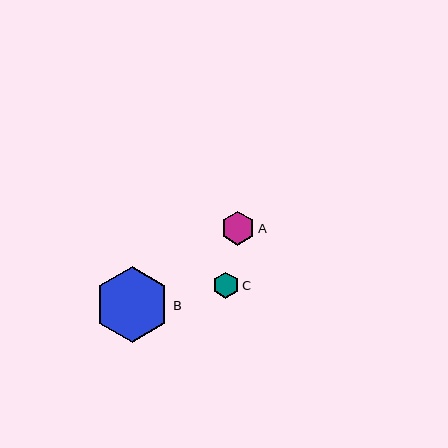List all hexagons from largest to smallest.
From largest to smallest: B, A, C.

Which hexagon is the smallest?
Hexagon C is the smallest with a size of approximately 26 pixels.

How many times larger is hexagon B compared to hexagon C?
Hexagon B is approximately 2.9 times the size of hexagon C.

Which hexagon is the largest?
Hexagon B is the largest with a size of approximately 75 pixels.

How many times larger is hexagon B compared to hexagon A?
Hexagon B is approximately 2.2 times the size of hexagon A.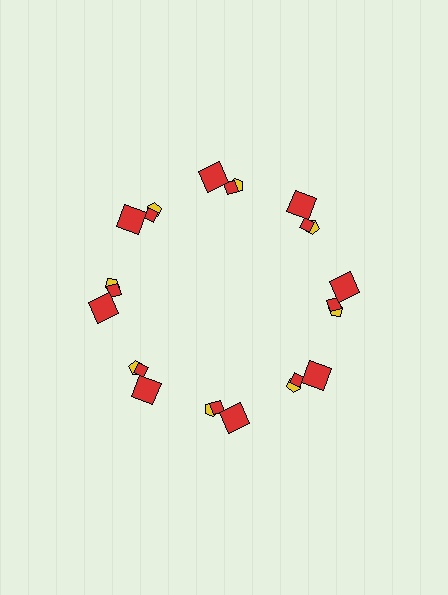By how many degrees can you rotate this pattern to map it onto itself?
The pattern maps onto itself every 45 degrees of rotation.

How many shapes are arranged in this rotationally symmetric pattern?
There are 24 shapes, arranged in 8 groups of 3.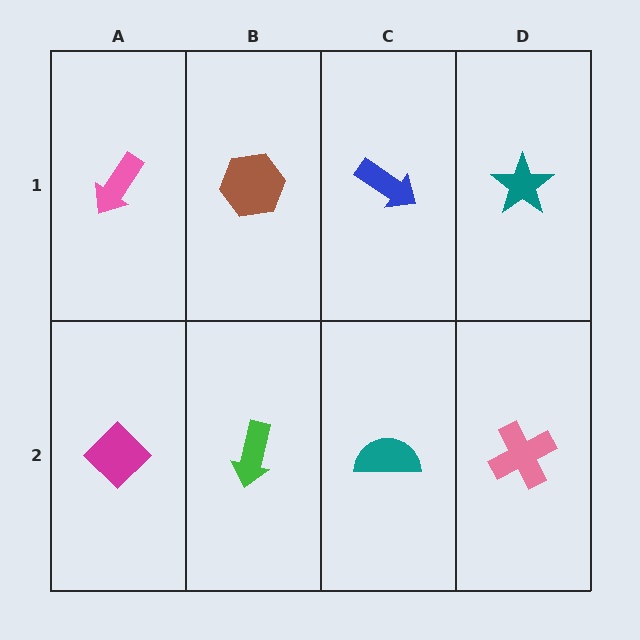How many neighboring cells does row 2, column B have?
3.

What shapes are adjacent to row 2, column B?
A brown hexagon (row 1, column B), a magenta diamond (row 2, column A), a teal semicircle (row 2, column C).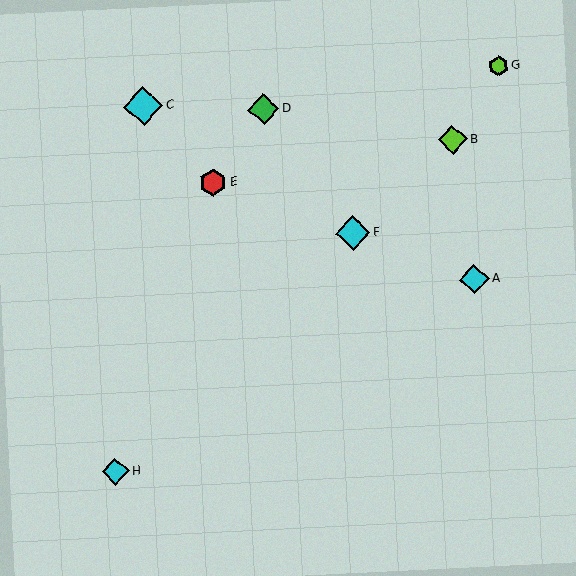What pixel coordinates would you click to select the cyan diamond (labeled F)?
Click at (353, 233) to select the cyan diamond F.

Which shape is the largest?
The cyan diamond (labeled C) is the largest.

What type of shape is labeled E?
Shape E is a red hexagon.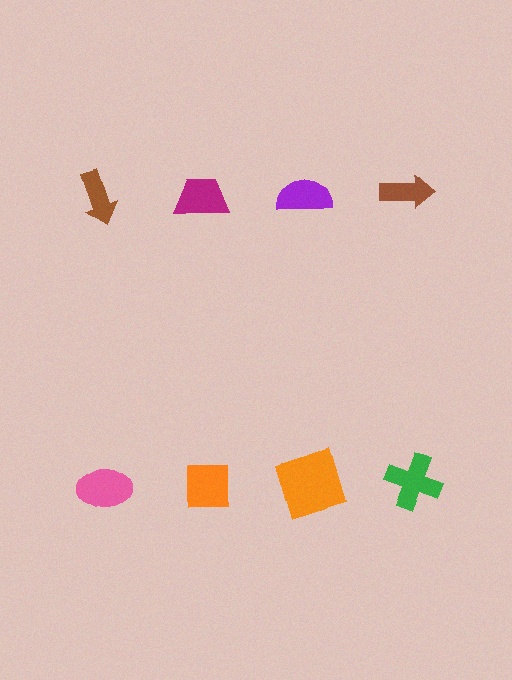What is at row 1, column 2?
A magenta trapezoid.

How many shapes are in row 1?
4 shapes.